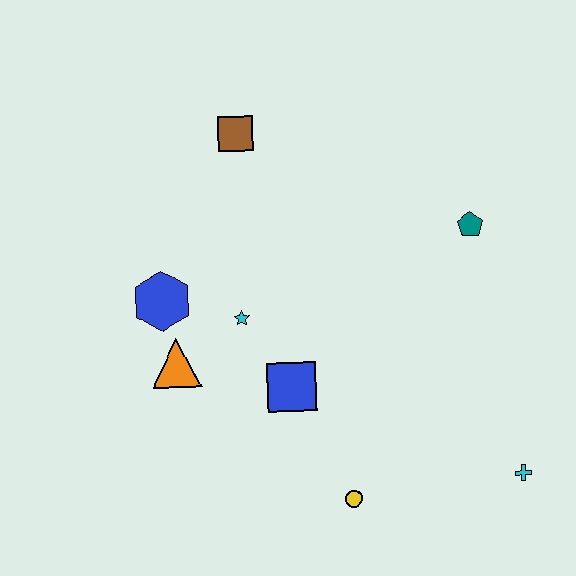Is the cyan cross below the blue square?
Yes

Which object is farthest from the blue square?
The brown square is farthest from the blue square.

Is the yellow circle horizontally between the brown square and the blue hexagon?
No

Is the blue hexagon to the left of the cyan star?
Yes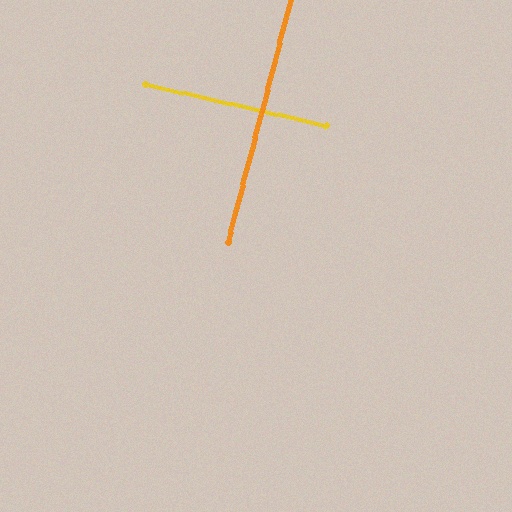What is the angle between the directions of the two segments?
Approximately 88 degrees.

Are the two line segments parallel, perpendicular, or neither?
Perpendicular — they meet at approximately 88°.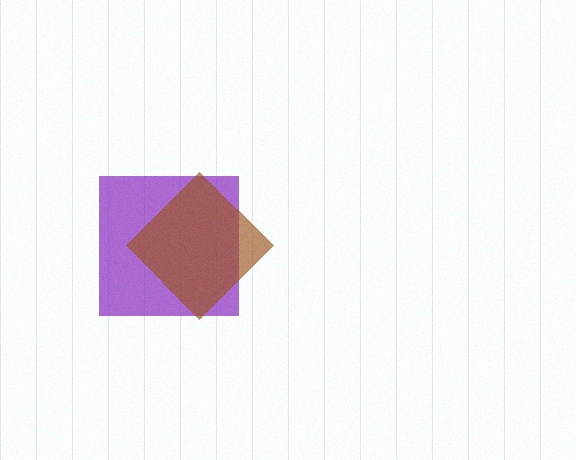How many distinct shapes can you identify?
There are 2 distinct shapes: a purple square, a brown diamond.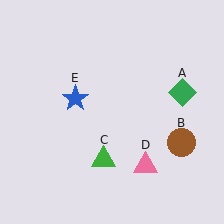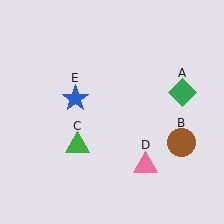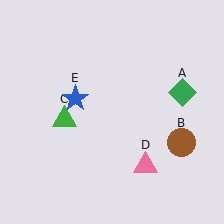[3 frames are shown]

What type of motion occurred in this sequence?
The green triangle (object C) rotated clockwise around the center of the scene.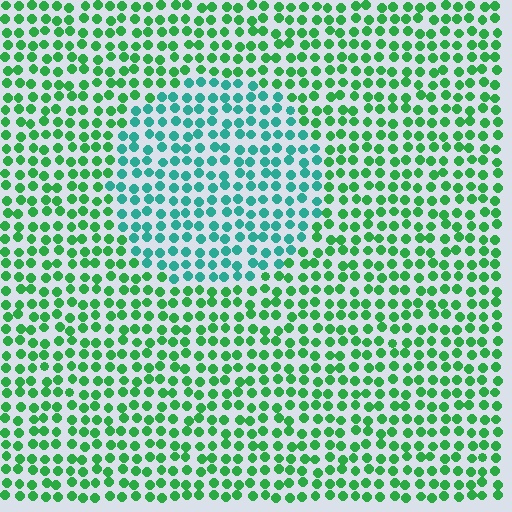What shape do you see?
I see a circle.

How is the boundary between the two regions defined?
The boundary is defined purely by a slight shift in hue (about 39 degrees). Spacing, size, and orientation are identical on both sides.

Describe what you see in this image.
The image is filled with small green elements in a uniform arrangement. A circle-shaped region is visible where the elements are tinted to a slightly different hue, forming a subtle color boundary.